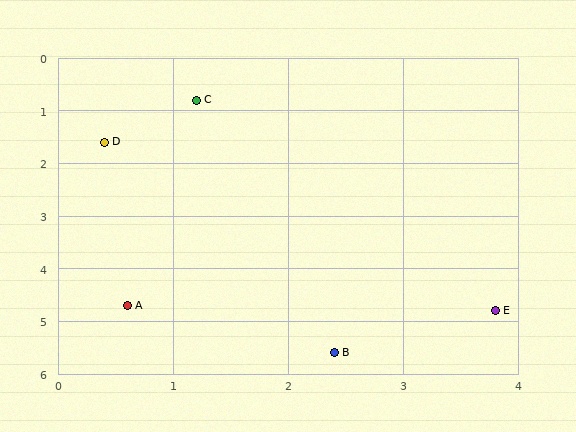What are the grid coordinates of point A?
Point A is at approximately (0.6, 4.7).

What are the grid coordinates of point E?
Point E is at approximately (3.8, 4.8).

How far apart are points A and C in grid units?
Points A and C are about 3.9 grid units apart.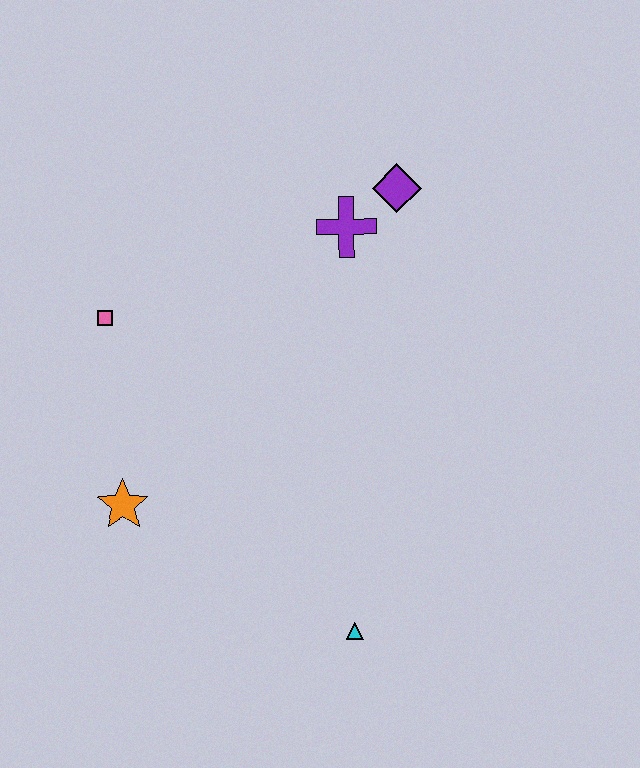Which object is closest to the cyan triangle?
The orange star is closest to the cyan triangle.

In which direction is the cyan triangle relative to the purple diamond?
The cyan triangle is below the purple diamond.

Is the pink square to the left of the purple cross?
Yes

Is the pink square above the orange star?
Yes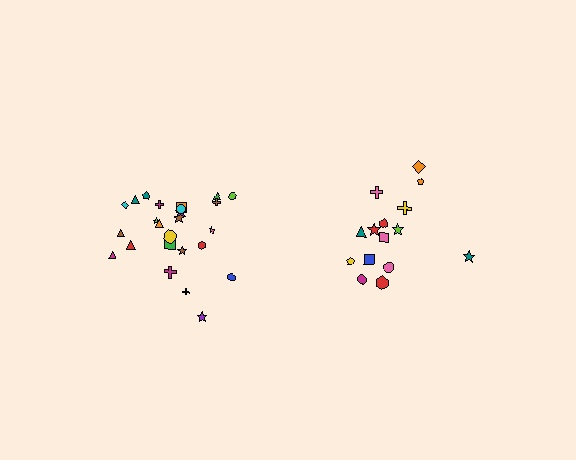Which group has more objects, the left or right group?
The left group.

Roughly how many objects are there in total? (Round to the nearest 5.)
Roughly 40 objects in total.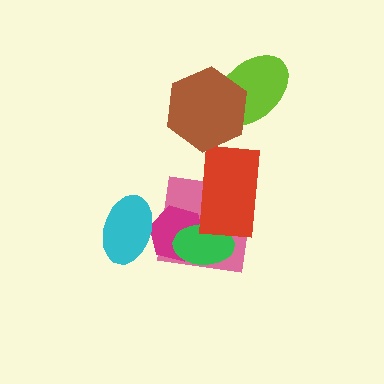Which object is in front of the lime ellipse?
The brown hexagon is in front of the lime ellipse.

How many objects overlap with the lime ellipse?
1 object overlaps with the lime ellipse.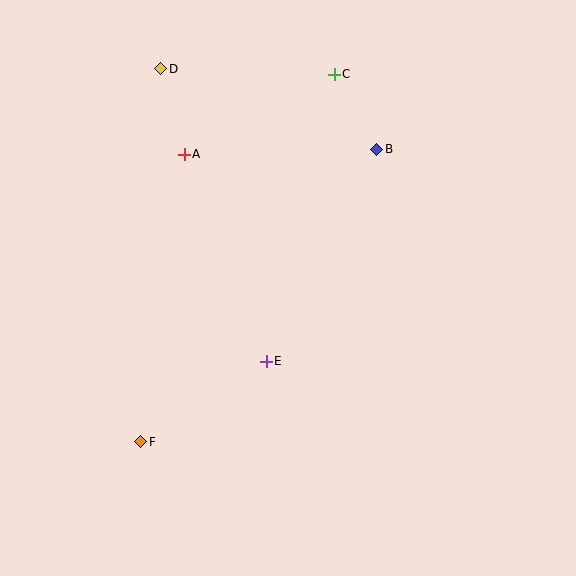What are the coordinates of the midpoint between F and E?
The midpoint between F and E is at (204, 402).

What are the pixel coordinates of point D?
Point D is at (161, 69).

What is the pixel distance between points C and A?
The distance between C and A is 170 pixels.